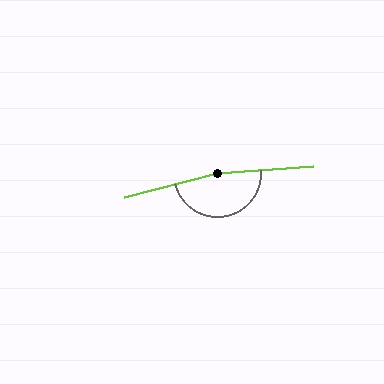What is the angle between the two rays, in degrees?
Approximately 170 degrees.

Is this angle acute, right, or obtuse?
It is obtuse.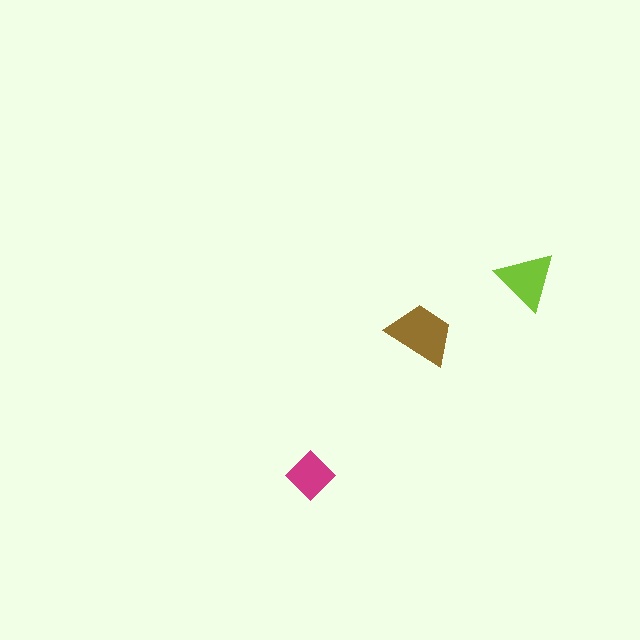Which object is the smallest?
The magenta diamond.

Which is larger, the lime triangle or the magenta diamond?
The lime triangle.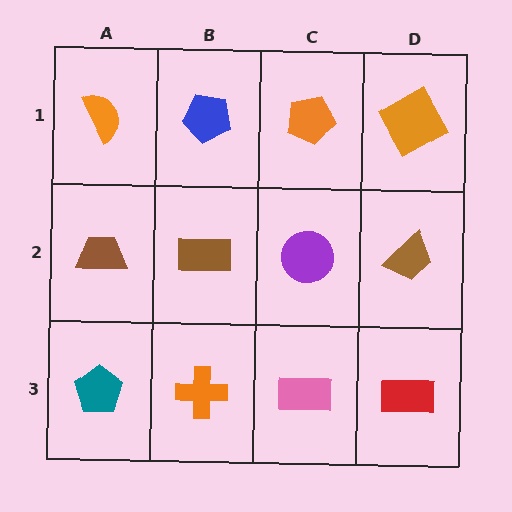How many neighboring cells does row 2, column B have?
4.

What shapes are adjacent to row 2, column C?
An orange pentagon (row 1, column C), a pink rectangle (row 3, column C), a brown rectangle (row 2, column B), a brown trapezoid (row 2, column D).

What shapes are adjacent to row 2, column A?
An orange semicircle (row 1, column A), a teal pentagon (row 3, column A), a brown rectangle (row 2, column B).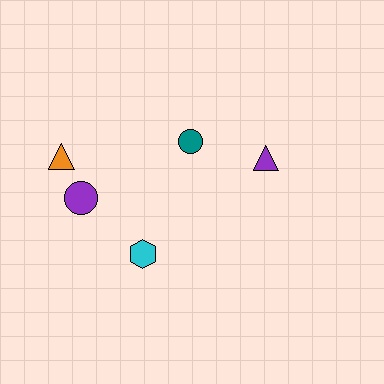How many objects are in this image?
There are 5 objects.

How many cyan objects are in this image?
There is 1 cyan object.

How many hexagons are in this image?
There is 1 hexagon.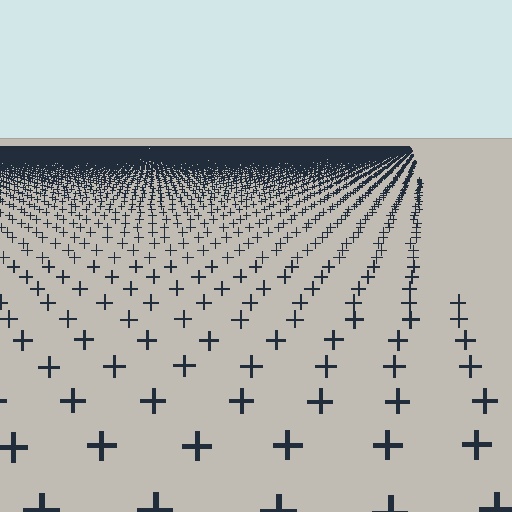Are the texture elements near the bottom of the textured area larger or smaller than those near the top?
Larger. Near the bottom, elements are closer to the viewer and appear at a bigger on-screen size.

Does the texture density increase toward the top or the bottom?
Density increases toward the top.